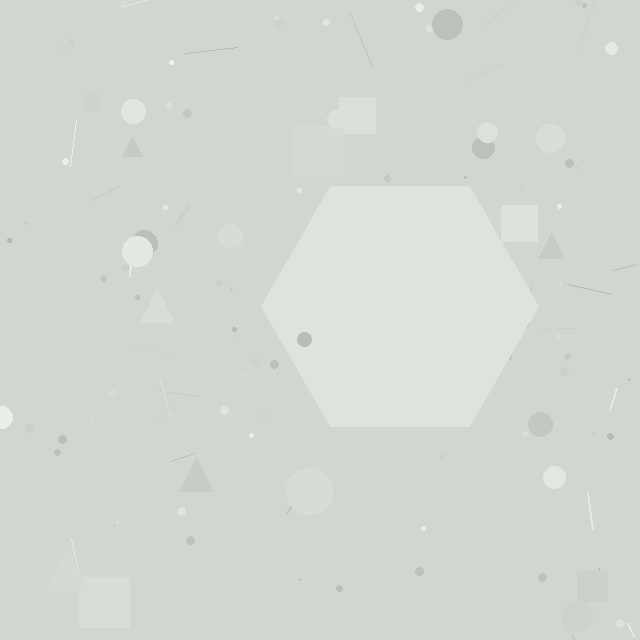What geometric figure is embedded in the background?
A hexagon is embedded in the background.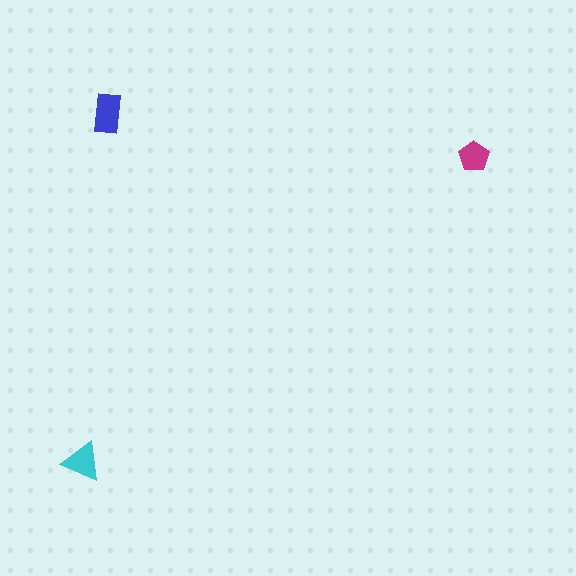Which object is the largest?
The blue rectangle.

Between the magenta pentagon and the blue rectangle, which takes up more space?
The blue rectangle.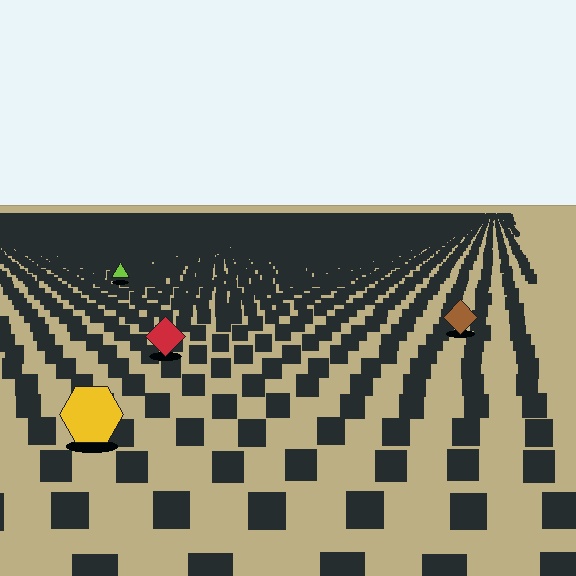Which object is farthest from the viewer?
The lime triangle is farthest from the viewer. It appears smaller and the ground texture around it is denser.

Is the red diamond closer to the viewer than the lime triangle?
Yes. The red diamond is closer — you can tell from the texture gradient: the ground texture is coarser near it.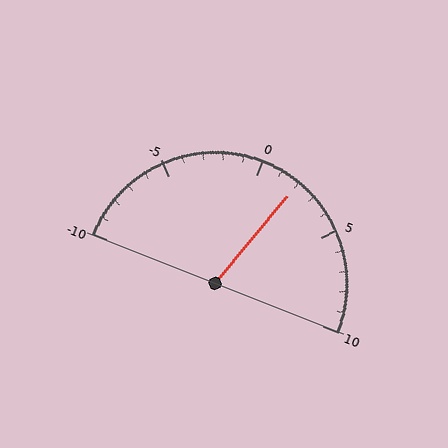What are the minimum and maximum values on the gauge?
The gauge ranges from -10 to 10.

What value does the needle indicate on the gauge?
The needle indicates approximately 2.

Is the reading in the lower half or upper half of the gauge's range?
The reading is in the upper half of the range (-10 to 10).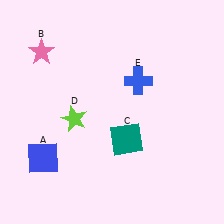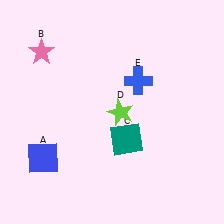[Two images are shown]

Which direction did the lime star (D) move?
The lime star (D) moved right.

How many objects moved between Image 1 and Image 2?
1 object moved between the two images.